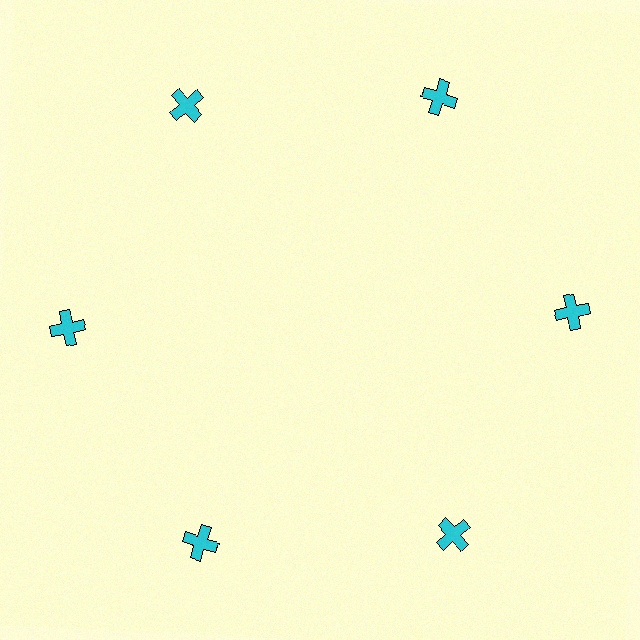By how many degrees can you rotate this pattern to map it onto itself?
The pattern maps onto itself every 60 degrees of rotation.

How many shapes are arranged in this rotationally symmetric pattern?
There are 6 shapes, arranged in 6 groups of 1.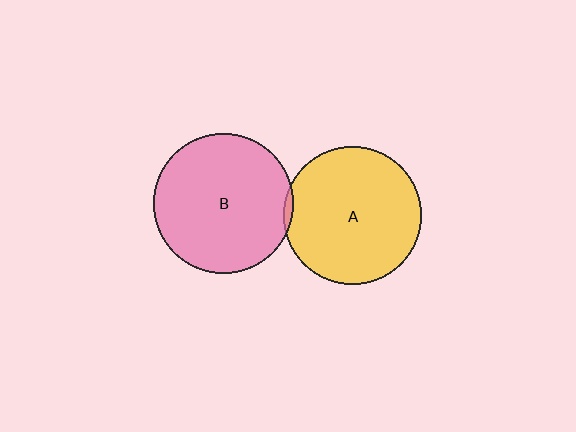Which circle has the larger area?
Circle B (pink).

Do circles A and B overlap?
Yes.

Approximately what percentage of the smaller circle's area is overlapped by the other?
Approximately 5%.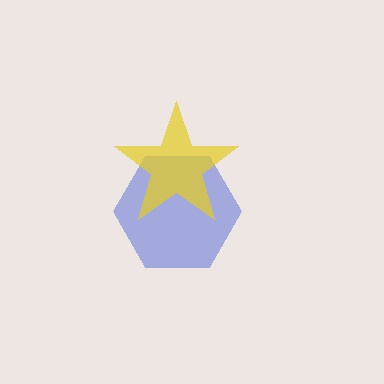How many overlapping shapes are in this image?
There are 2 overlapping shapes in the image.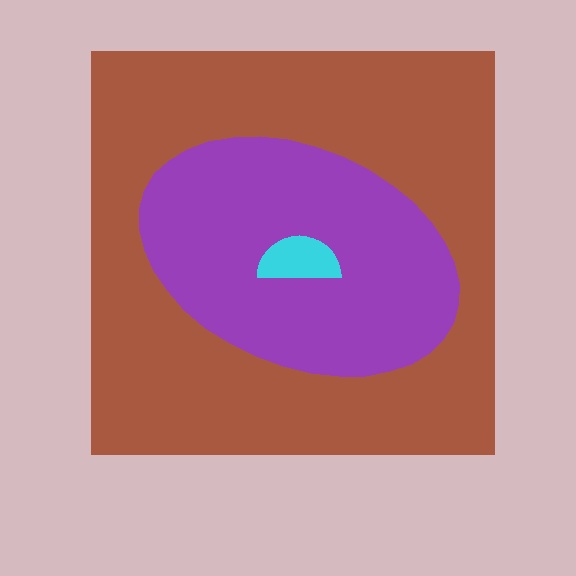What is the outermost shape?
The brown square.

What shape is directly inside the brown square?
The purple ellipse.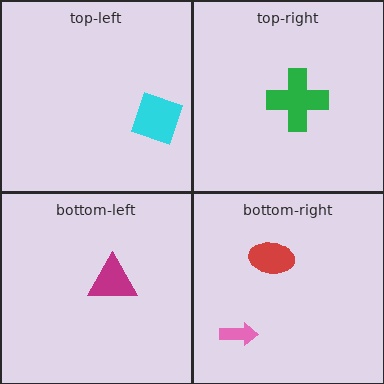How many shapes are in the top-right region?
1.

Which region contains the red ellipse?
The bottom-right region.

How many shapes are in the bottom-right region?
2.